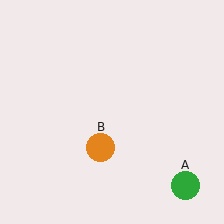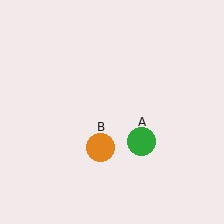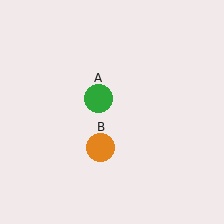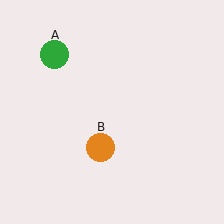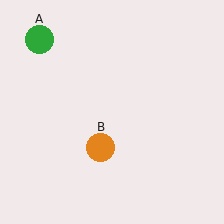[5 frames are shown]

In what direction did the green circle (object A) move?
The green circle (object A) moved up and to the left.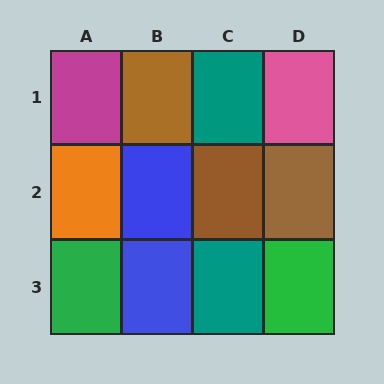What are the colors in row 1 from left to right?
Magenta, brown, teal, pink.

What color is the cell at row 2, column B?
Blue.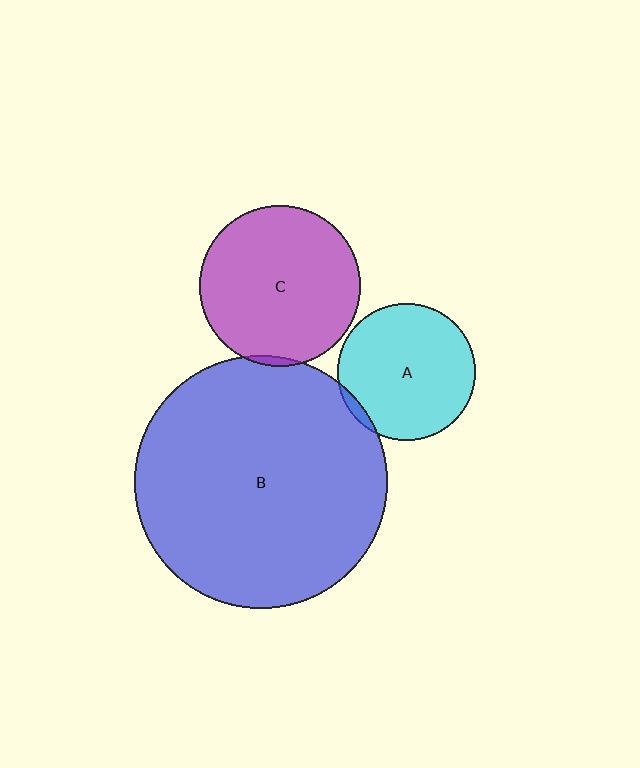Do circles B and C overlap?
Yes.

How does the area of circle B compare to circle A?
Approximately 3.4 times.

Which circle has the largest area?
Circle B (blue).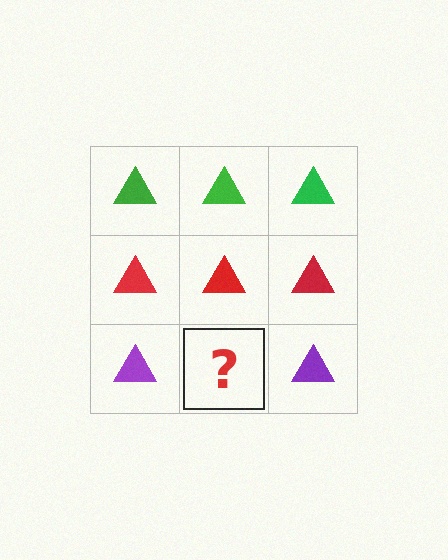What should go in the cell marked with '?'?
The missing cell should contain a purple triangle.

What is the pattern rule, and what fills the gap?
The rule is that each row has a consistent color. The gap should be filled with a purple triangle.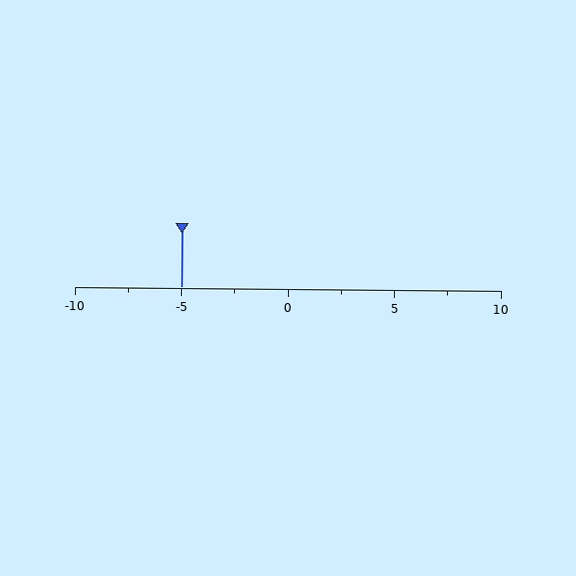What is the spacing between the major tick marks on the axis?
The major ticks are spaced 5 apart.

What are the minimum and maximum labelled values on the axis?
The axis runs from -10 to 10.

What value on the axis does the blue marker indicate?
The marker indicates approximately -5.